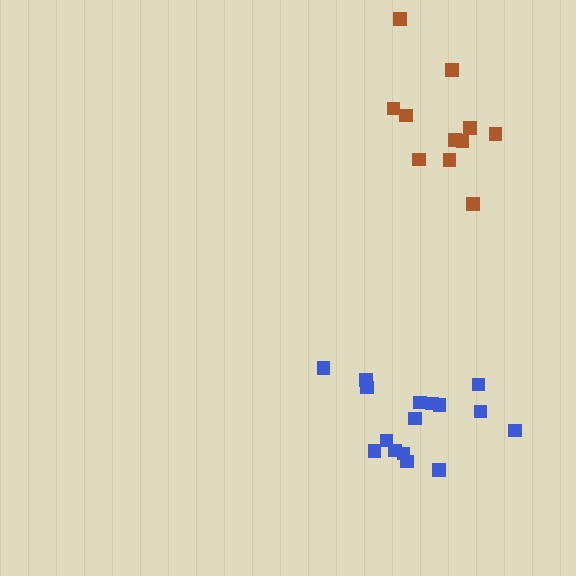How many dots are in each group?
Group 1: 16 dots, Group 2: 11 dots (27 total).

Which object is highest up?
The brown cluster is topmost.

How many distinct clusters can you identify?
There are 2 distinct clusters.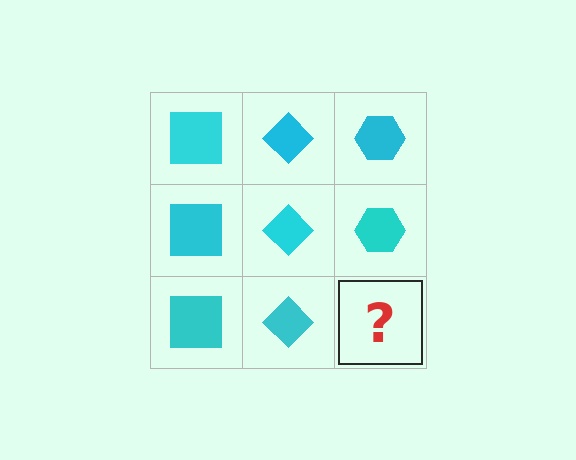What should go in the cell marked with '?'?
The missing cell should contain a cyan hexagon.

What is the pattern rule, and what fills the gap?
The rule is that each column has a consistent shape. The gap should be filled with a cyan hexagon.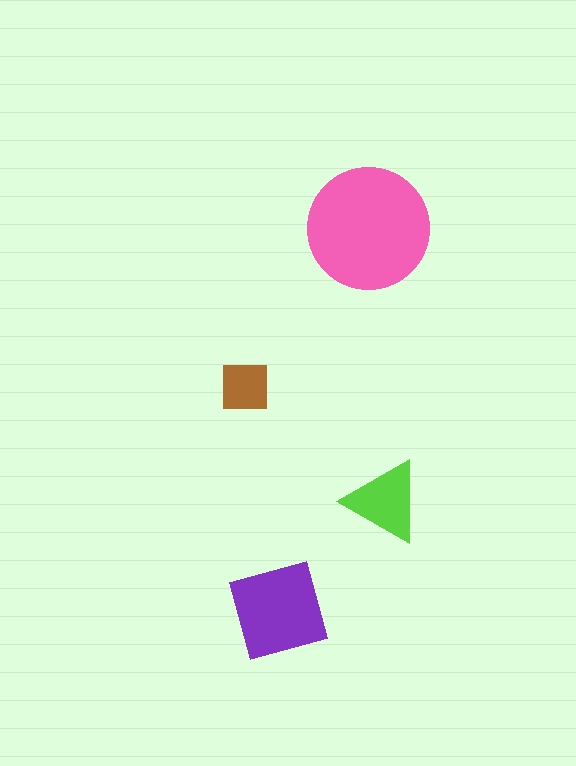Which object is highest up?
The pink circle is topmost.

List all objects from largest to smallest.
The pink circle, the purple diamond, the lime triangle, the brown square.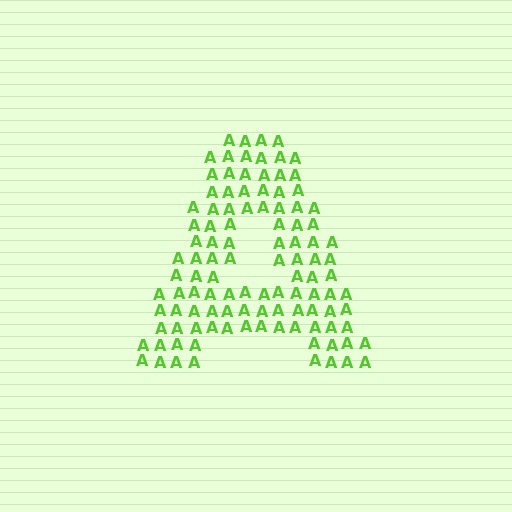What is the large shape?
The large shape is the letter A.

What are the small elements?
The small elements are letter A's.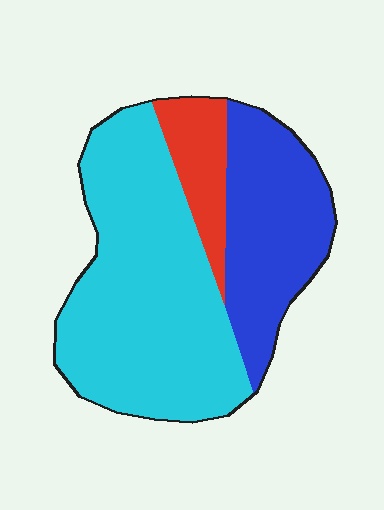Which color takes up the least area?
Red, at roughly 10%.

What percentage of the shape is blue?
Blue takes up about one third (1/3) of the shape.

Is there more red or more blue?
Blue.